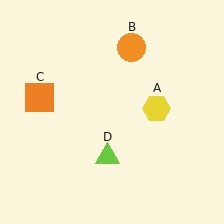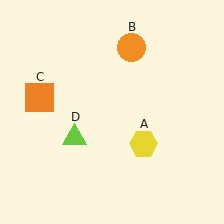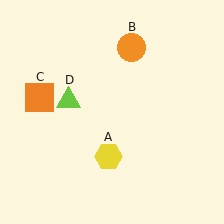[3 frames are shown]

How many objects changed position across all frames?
2 objects changed position: yellow hexagon (object A), lime triangle (object D).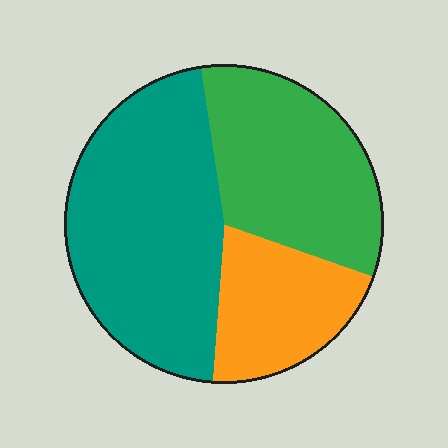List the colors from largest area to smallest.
From largest to smallest: teal, green, orange.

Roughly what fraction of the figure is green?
Green covers 33% of the figure.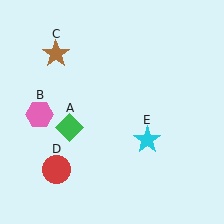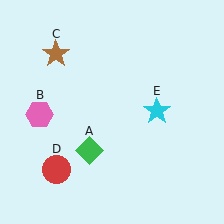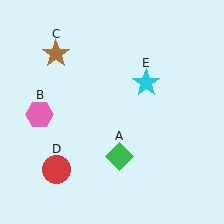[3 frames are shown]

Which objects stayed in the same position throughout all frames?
Pink hexagon (object B) and brown star (object C) and red circle (object D) remained stationary.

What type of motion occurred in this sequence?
The green diamond (object A), cyan star (object E) rotated counterclockwise around the center of the scene.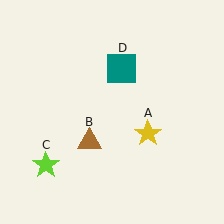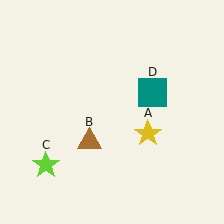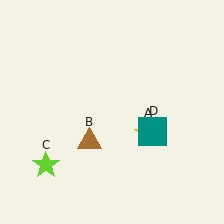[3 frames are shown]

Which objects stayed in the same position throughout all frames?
Yellow star (object A) and brown triangle (object B) and lime star (object C) remained stationary.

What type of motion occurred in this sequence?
The teal square (object D) rotated clockwise around the center of the scene.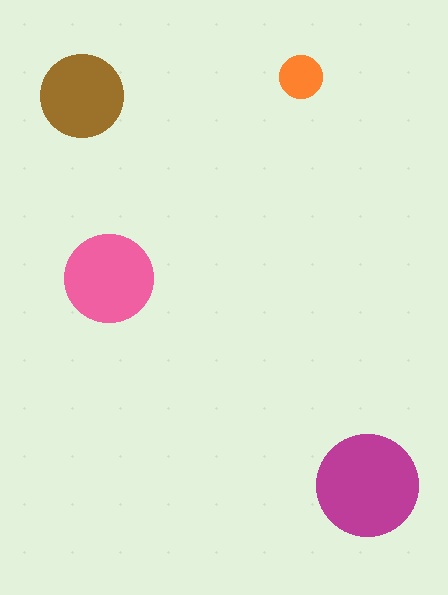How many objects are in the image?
There are 4 objects in the image.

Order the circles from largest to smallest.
the magenta one, the pink one, the brown one, the orange one.